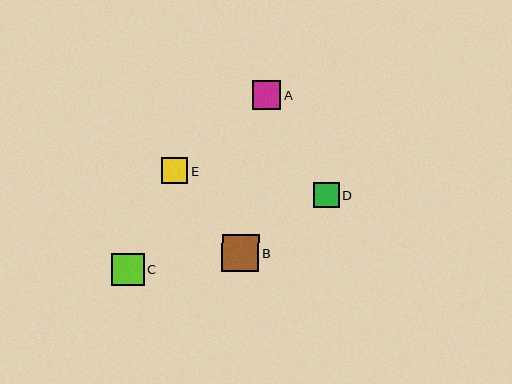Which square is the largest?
Square B is the largest with a size of approximately 37 pixels.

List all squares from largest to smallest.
From largest to smallest: B, C, A, E, D.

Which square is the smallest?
Square D is the smallest with a size of approximately 25 pixels.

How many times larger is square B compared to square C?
Square B is approximately 1.1 times the size of square C.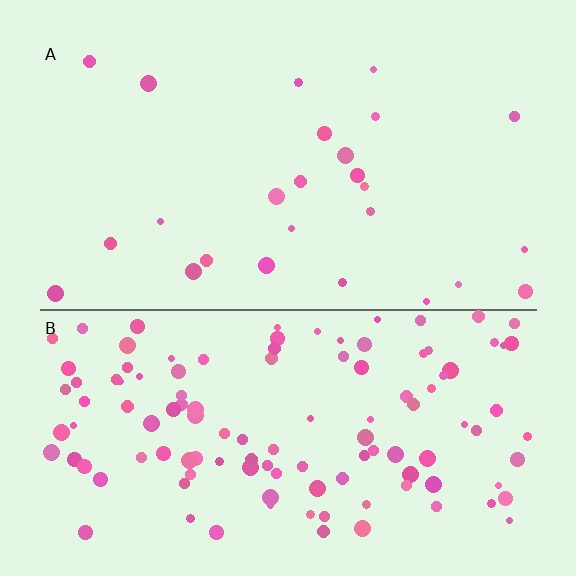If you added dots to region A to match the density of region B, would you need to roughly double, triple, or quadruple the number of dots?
Approximately quadruple.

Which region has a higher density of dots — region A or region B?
B (the bottom).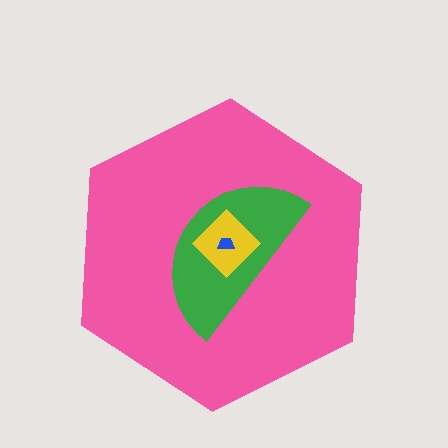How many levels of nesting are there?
4.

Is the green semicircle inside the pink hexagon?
Yes.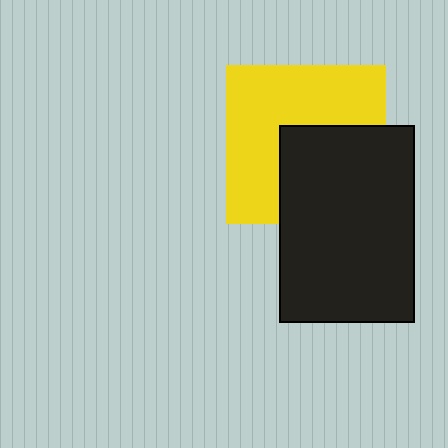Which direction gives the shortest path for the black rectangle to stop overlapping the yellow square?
Moving toward the lower-right gives the shortest separation.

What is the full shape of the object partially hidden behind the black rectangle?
The partially hidden object is a yellow square.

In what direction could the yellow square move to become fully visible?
The yellow square could move toward the upper-left. That would shift it out from behind the black rectangle entirely.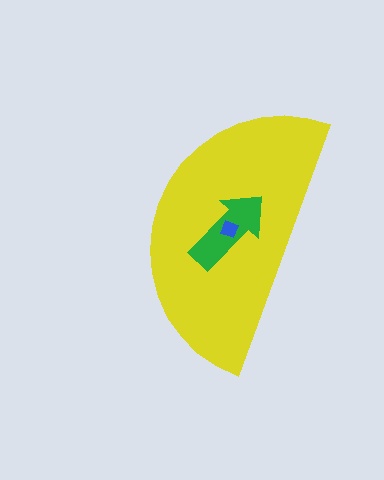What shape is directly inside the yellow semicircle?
The green arrow.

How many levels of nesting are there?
3.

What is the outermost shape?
The yellow semicircle.